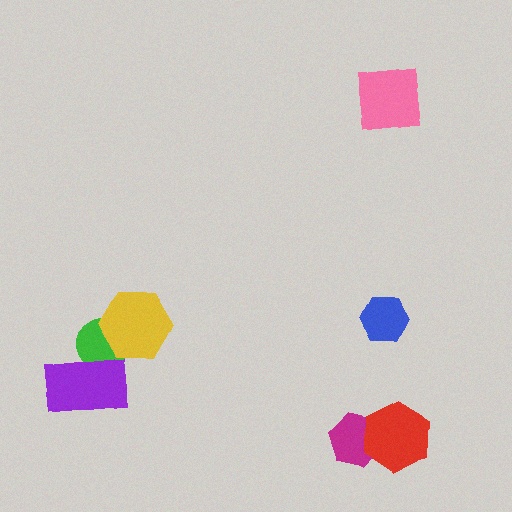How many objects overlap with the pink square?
0 objects overlap with the pink square.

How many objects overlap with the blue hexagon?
0 objects overlap with the blue hexagon.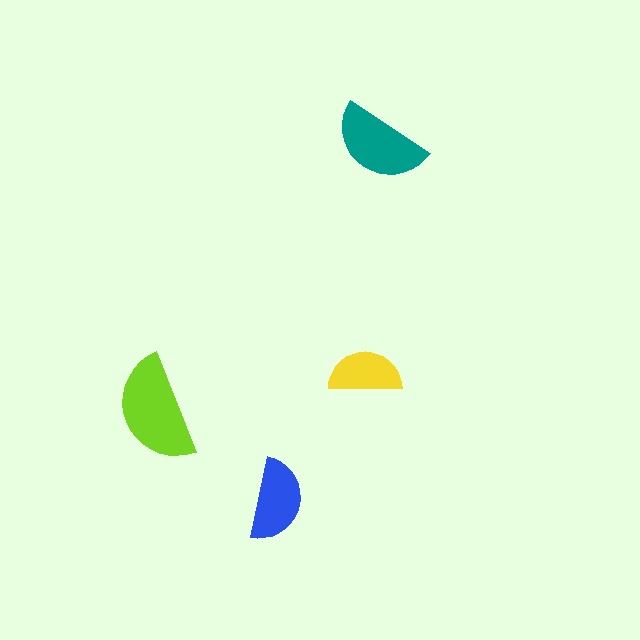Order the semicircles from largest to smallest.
the lime one, the teal one, the blue one, the yellow one.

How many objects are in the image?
There are 4 objects in the image.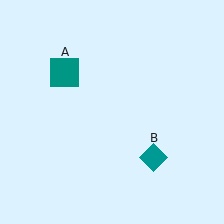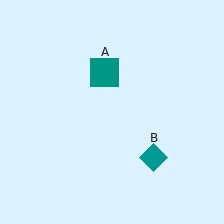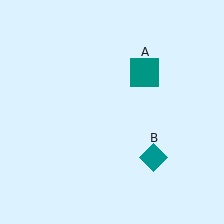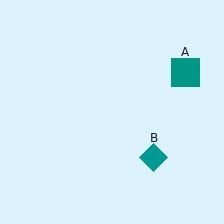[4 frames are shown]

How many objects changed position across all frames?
1 object changed position: teal square (object A).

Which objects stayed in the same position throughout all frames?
Teal diamond (object B) remained stationary.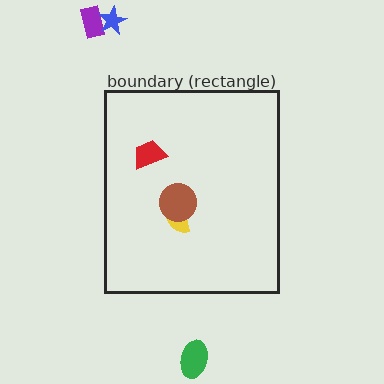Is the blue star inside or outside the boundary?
Outside.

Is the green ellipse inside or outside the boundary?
Outside.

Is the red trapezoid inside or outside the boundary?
Inside.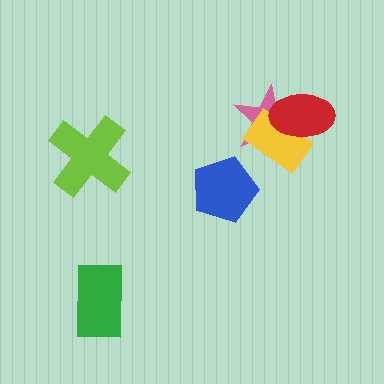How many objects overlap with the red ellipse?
2 objects overlap with the red ellipse.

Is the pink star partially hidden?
Yes, it is partially covered by another shape.